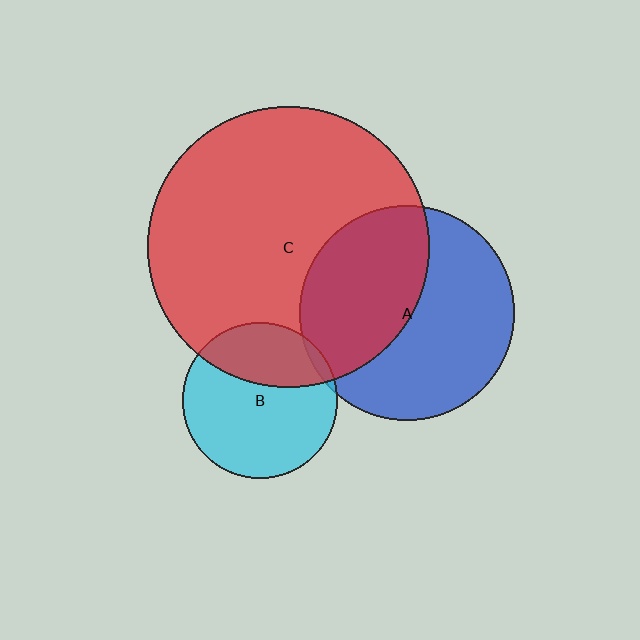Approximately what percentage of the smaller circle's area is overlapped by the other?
Approximately 45%.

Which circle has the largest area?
Circle C (red).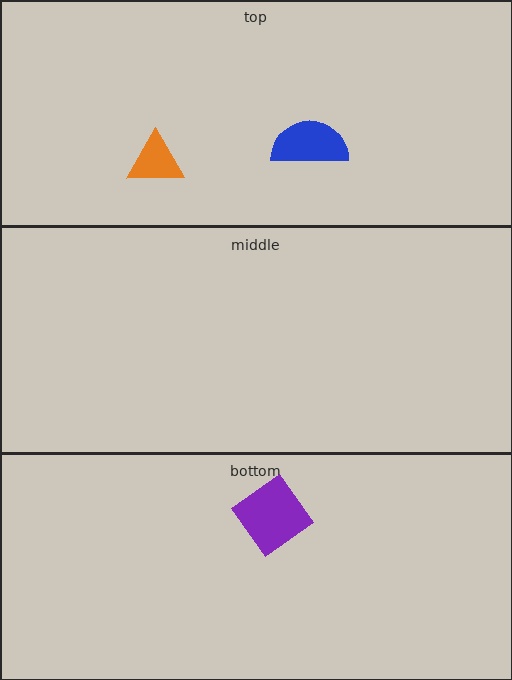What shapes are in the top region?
The blue semicircle, the orange triangle.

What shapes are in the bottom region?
The purple diamond.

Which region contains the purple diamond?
The bottom region.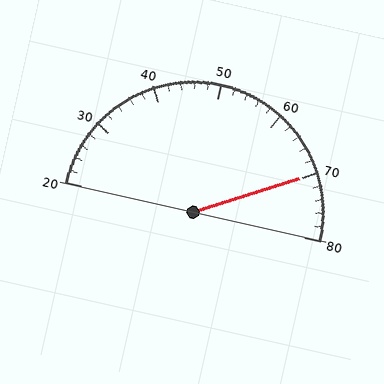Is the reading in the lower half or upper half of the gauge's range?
The reading is in the upper half of the range (20 to 80).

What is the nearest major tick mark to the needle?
The nearest major tick mark is 70.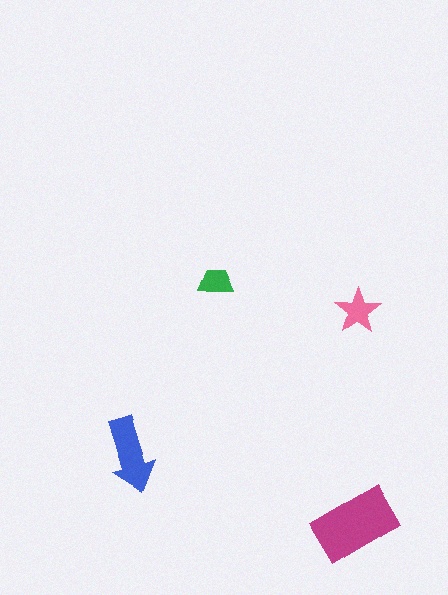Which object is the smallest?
The green trapezoid.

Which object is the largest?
The magenta rectangle.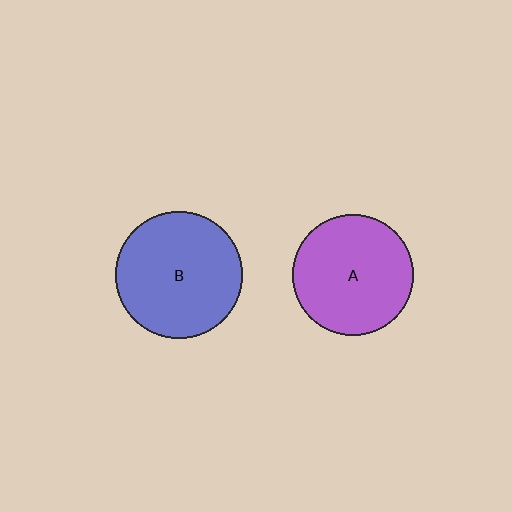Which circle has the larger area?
Circle B (blue).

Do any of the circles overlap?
No, none of the circles overlap.